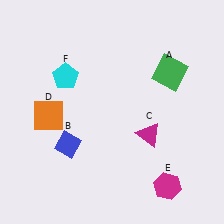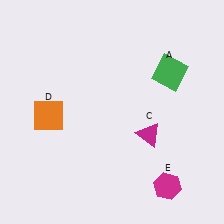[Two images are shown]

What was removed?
The cyan pentagon (F), the blue diamond (B) were removed in Image 2.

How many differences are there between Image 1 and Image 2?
There are 2 differences between the two images.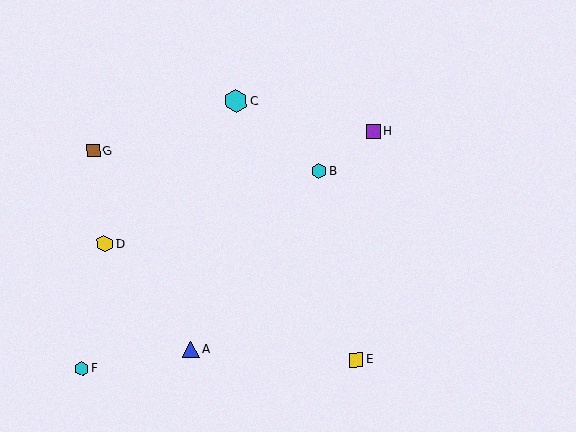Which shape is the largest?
The cyan hexagon (labeled C) is the largest.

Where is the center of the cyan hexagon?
The center of the cyan hexagon is at (319, 171).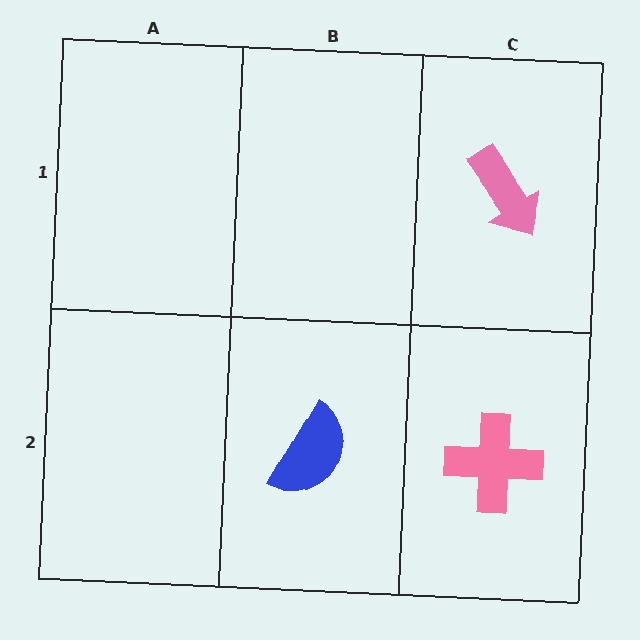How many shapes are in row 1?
1 shape.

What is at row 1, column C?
A pink arrow.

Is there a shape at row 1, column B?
No, that cell is empty.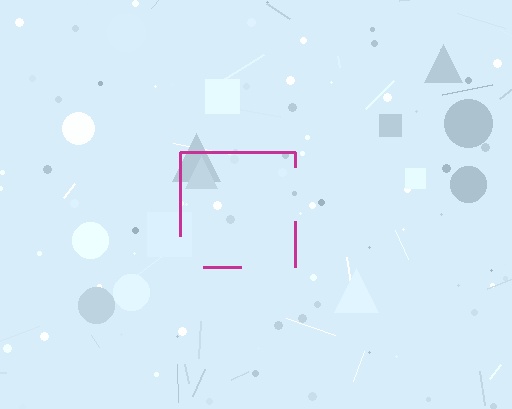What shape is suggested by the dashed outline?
The dashed outline suggests a square.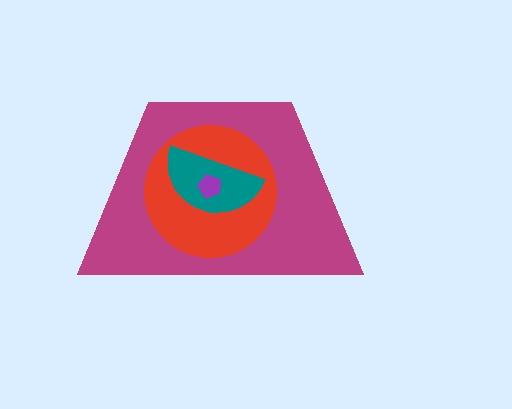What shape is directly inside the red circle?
The teal semicircle.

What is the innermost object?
The purple pentagon.